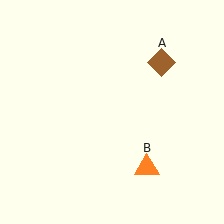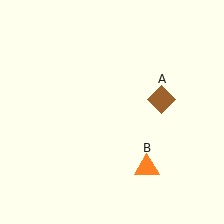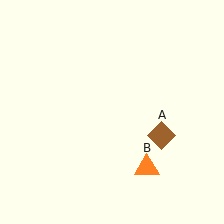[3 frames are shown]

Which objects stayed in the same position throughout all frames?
Orange triangle (object B) remained stationary.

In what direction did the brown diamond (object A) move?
The brown diamond (object A) moved down.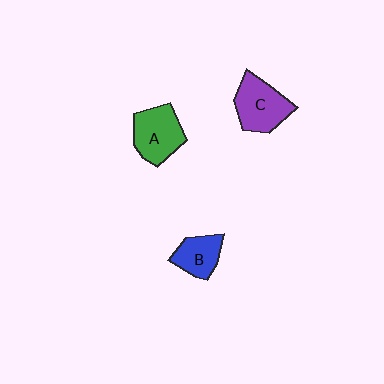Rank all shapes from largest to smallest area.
From largest to smallest: C (purple), A (green), B (blue).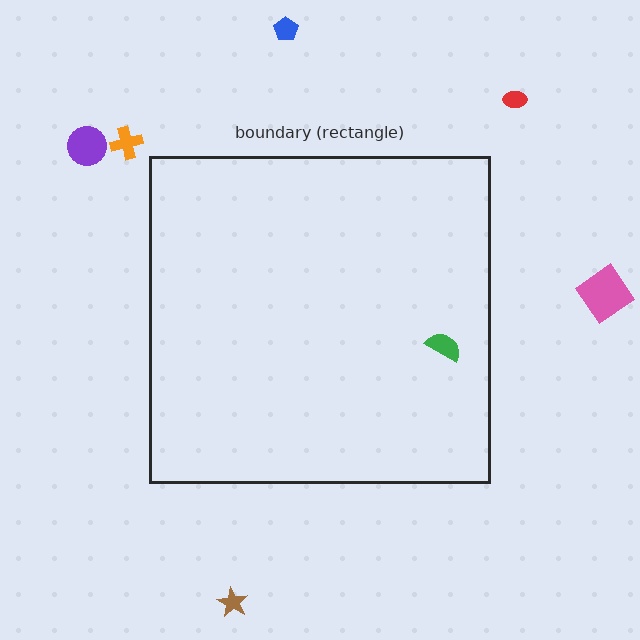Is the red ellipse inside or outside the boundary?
Outside.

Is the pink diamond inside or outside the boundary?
Outside.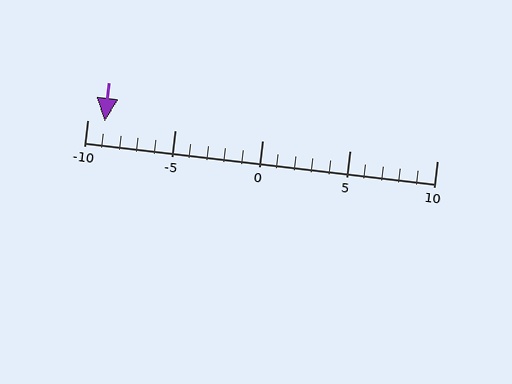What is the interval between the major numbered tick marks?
The major tick marks are spaced 5 units apart.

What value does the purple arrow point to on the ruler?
The purple arrow points to approximately -9.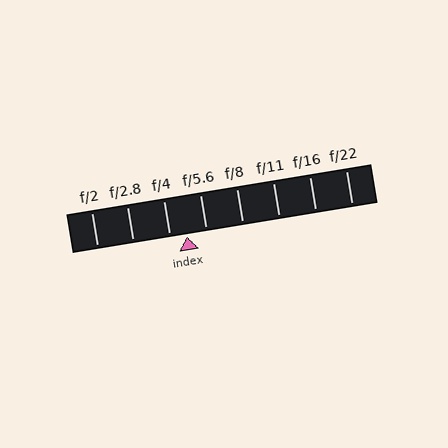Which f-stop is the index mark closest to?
The index mark is closest to f/4.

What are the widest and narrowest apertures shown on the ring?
The widest aperture shown is f/2 and the narrowest is f/22.